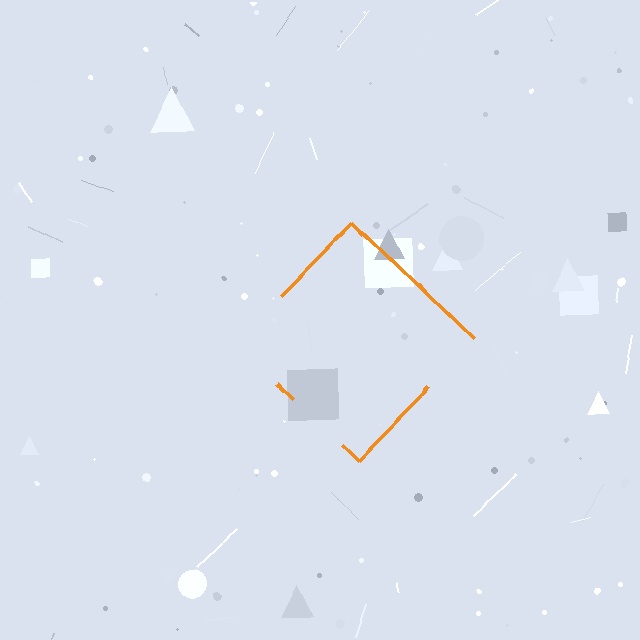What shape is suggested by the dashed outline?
The dashed outline suggests a diamond.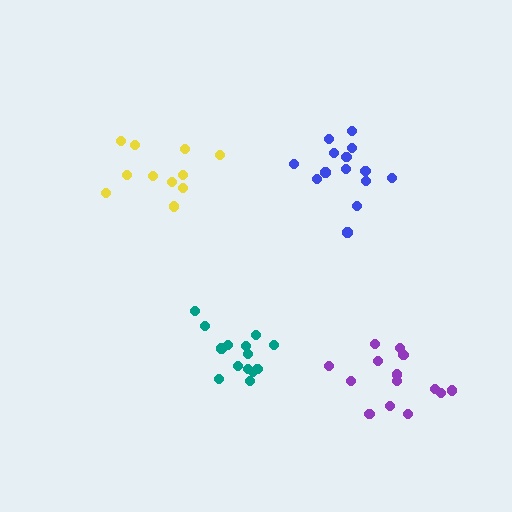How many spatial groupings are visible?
There are 4 spatial groupings.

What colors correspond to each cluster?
The clusters are colored: teal, blue, yellow, purple.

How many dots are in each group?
Group 1: 14 dots, Group 2: 14 dots, Group 3: 11 dots, Group 4: 14 dots (53 total).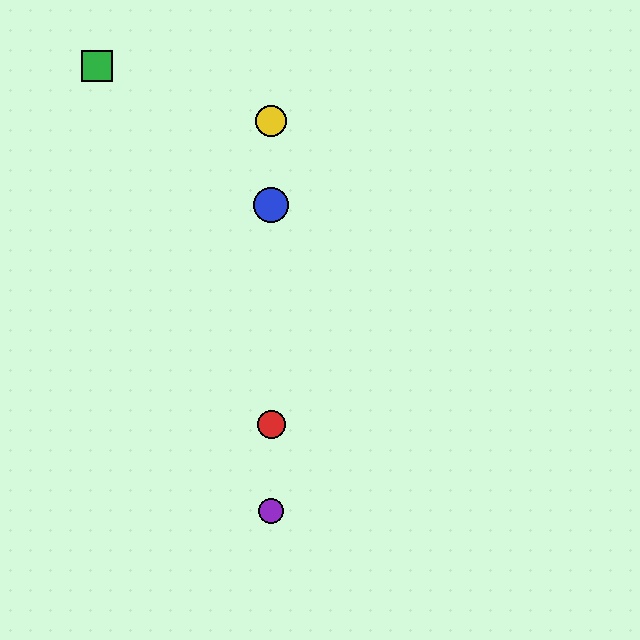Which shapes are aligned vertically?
The red circle, the blue circle, the yellow circle, the purple circle are aligned vertically.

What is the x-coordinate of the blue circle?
The blue circle is at x≈271.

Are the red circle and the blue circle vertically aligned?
Yes, both are at x≈271.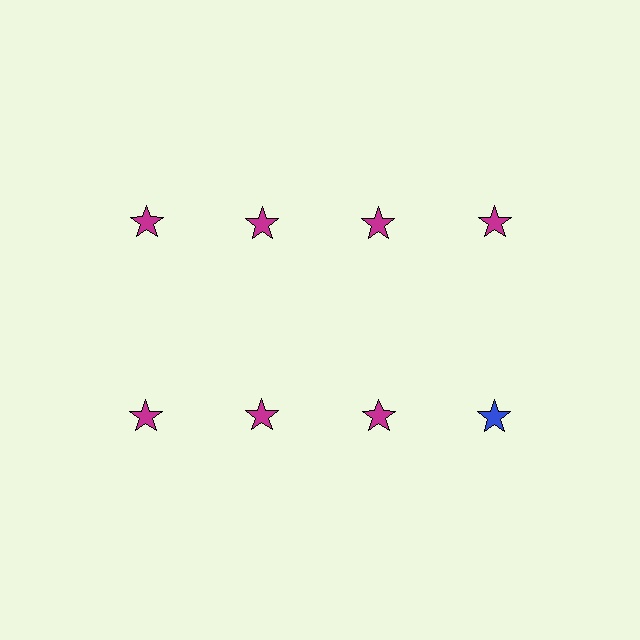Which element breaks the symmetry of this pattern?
The blue star in the second row, second from right column breaks the symmetry. All other shapes are magenta stars.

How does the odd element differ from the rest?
It has a different color: blue instead of magenta.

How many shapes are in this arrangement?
There are 8 shapes arranged in a grid pattern.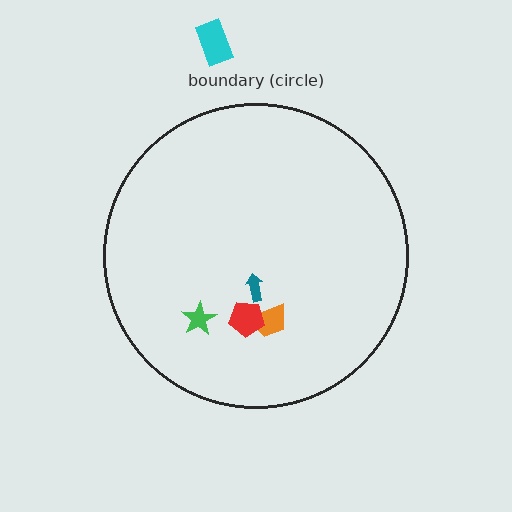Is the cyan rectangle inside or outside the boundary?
Outside.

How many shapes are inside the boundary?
4 inside, 1 outside.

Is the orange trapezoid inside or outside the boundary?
Inside.